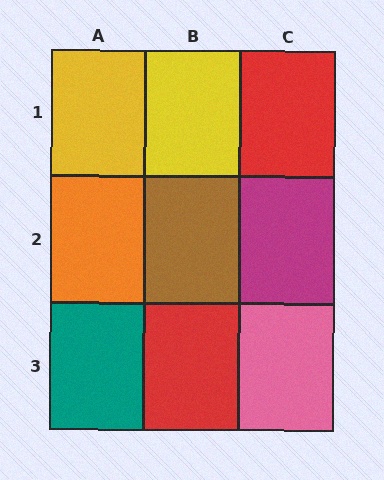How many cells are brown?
1 cell is brown.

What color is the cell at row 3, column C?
Pink.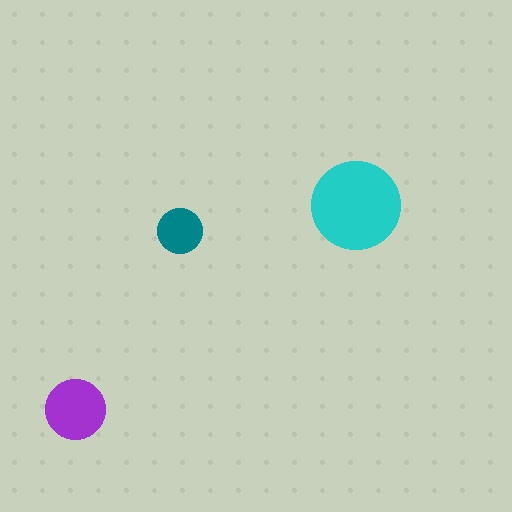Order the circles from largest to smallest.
the cyan one, the purple one, the teal one.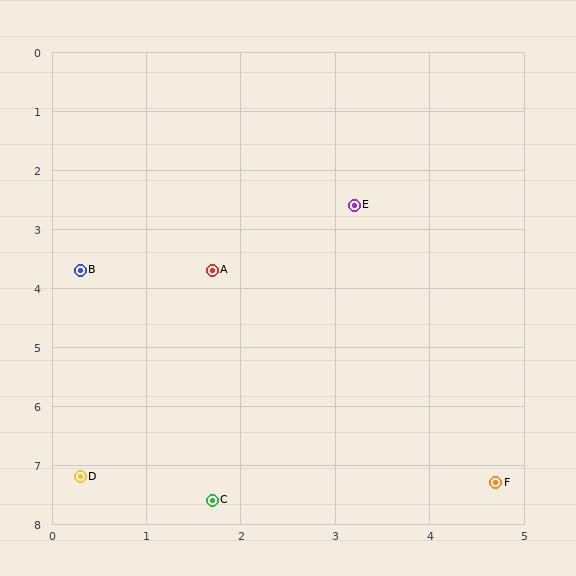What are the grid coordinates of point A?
Point A is at approximately (1.7, 3.7).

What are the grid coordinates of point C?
Point C is at approximately (1.7, 7.6).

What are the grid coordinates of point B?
Point B is at approximately (0.3, 3.7).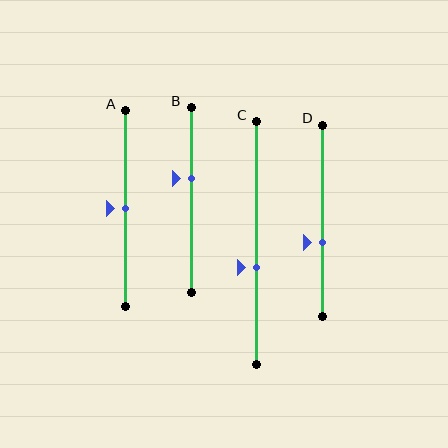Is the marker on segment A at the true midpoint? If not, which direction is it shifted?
Yes, the marker on segment A is at the true midpoint.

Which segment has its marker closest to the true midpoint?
Segment A has its marker closest to the true midpoint.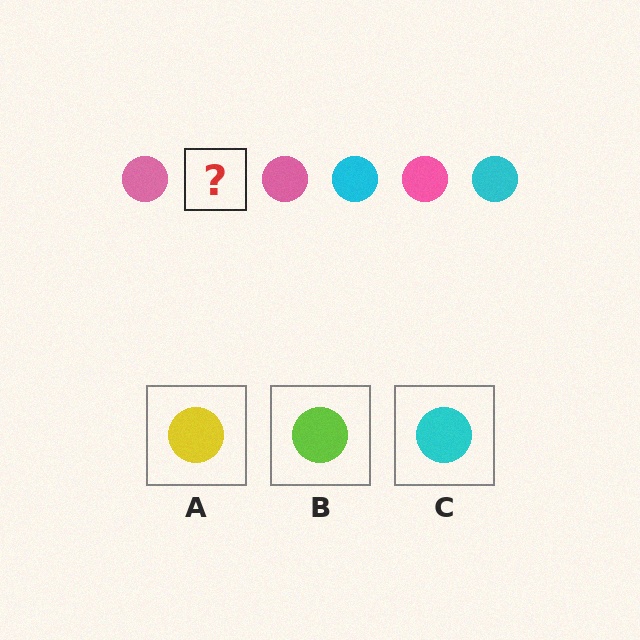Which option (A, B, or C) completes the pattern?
C.